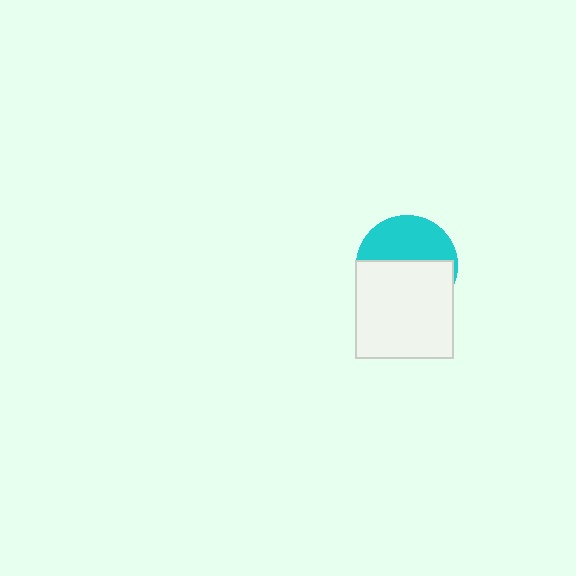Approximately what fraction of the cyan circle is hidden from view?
Roughly 57% of the cyan circle is hidden behind the white square.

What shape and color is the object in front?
The object in front is a white square.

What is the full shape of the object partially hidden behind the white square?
The partially hidden object is a cyan circle.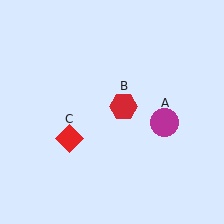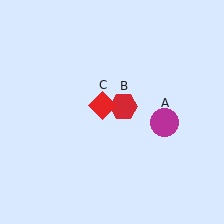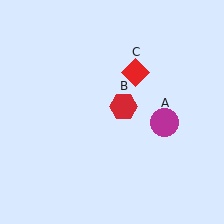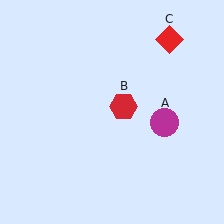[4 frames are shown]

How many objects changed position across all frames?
1 object changed position: red diamond (object C).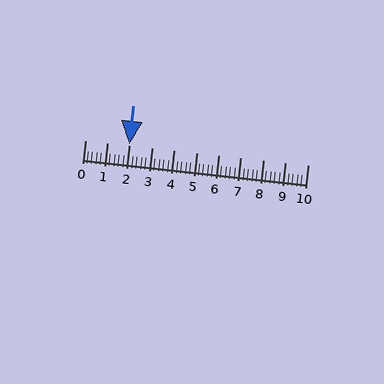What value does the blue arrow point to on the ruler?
The blue arrow points to approximately 2.0.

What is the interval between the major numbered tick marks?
The major tick marks are spaced 1 units apart.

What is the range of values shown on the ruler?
The ruler shows values from 0 to 10.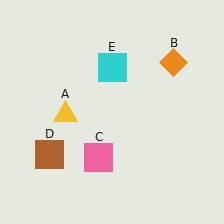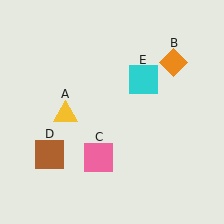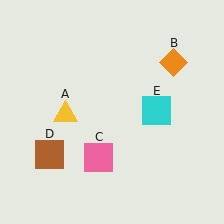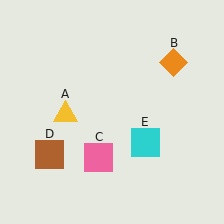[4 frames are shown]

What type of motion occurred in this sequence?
The cyan square (object E) rotated clockwise around the center of the scene.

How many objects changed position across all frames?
1 object changed position: cyan square (object E).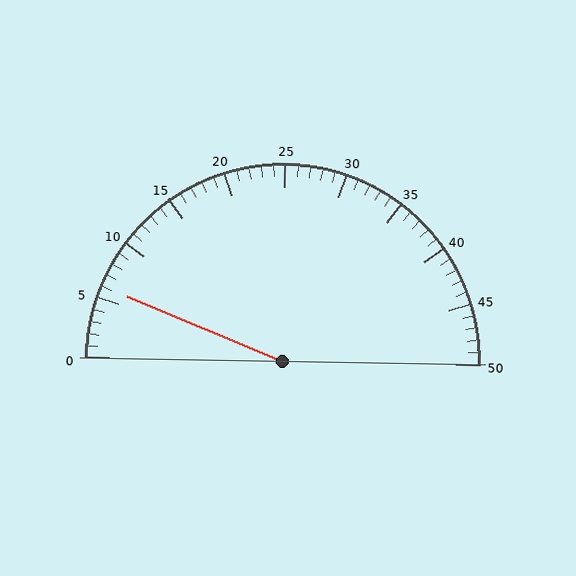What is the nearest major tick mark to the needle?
The nearest major tick mark is 5.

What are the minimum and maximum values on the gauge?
The gauge ranges from 0 to 50.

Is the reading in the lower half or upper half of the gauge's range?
The reading is in the lower half of the range (0 to 50).